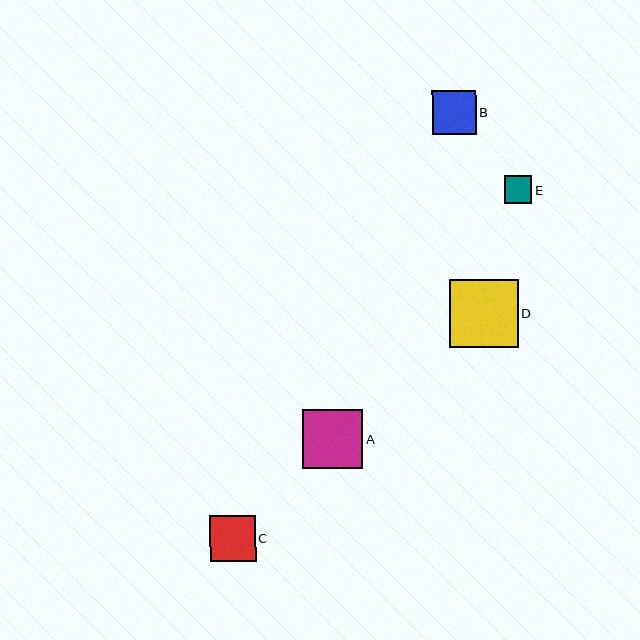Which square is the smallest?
Square E is the smallest with a size of approximately 28 pixels.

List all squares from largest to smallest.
From largest to smallest: D, A, C, B, E.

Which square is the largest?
Square D is the largest with a size of approximately 68 pixels.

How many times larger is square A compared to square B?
Square A is approximately 1.4 times the size of square B.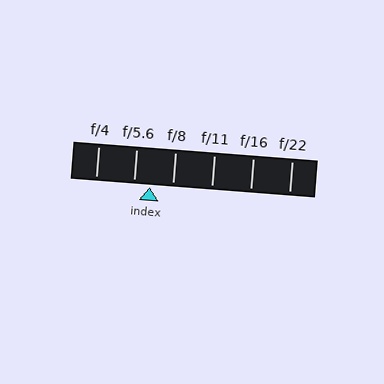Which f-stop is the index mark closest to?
The index mark is closest to f/5.6.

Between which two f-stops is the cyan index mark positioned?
The index mark is between f/5.6 and f/8.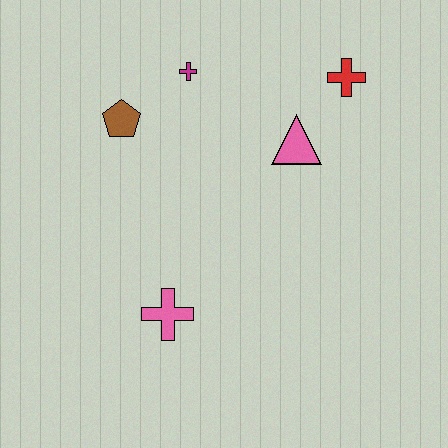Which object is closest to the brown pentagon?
The magenta cross is closest to the brown pentagon.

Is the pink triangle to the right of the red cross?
No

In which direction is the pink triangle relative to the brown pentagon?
The pink triangle is to the right of the brown pentagon.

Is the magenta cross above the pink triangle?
Yes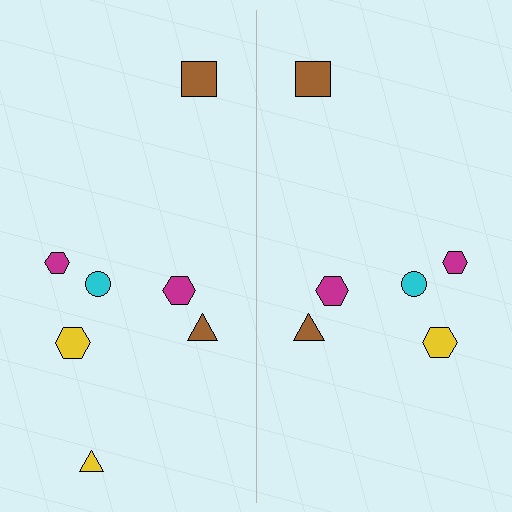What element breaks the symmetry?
A yellow triangle is missing from the right side.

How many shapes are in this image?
There are 13 shapes in this image.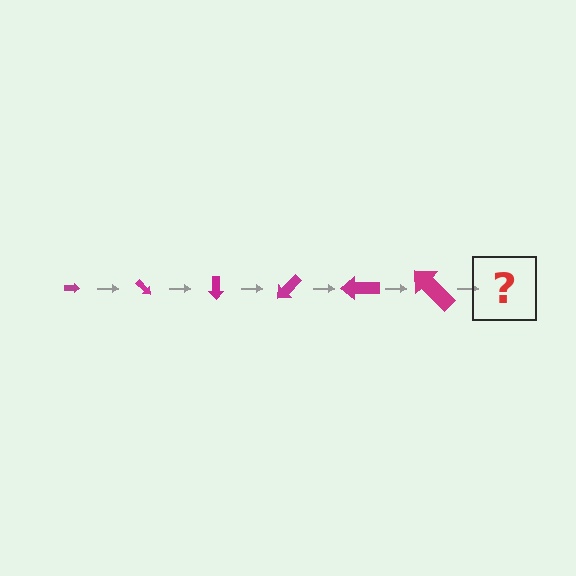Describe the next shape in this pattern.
It should be an arrow, larger than the previous one and rotated 270 degrees from the start.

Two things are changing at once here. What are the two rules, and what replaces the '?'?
The two rules are that the arrow grows larger each step and it rotates 45 degrees each step. The '?' should be an arrow, larger than the previous one and rotated 270 degrees from the start.